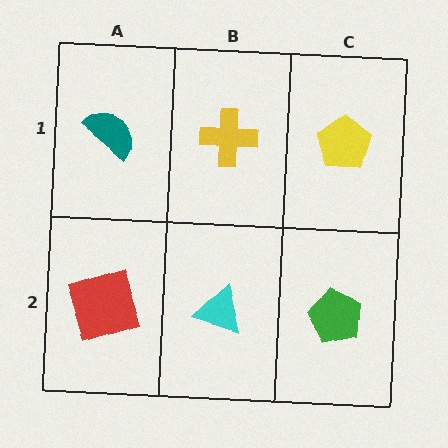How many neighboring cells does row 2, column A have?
2.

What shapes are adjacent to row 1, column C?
A green pentagon (row 2, column C), a yellow cross (row 1, column B).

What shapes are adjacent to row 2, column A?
A teal semicircle (row 1, column A), a cyan triangle (row 2, column B).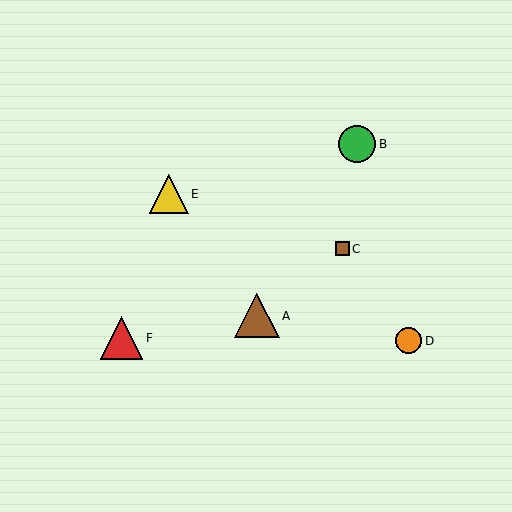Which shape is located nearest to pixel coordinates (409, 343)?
The orange circle (labeled D) at (409, 341) is nearest to that location.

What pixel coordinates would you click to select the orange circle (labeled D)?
Click at (409, 341) to select the orange circle D.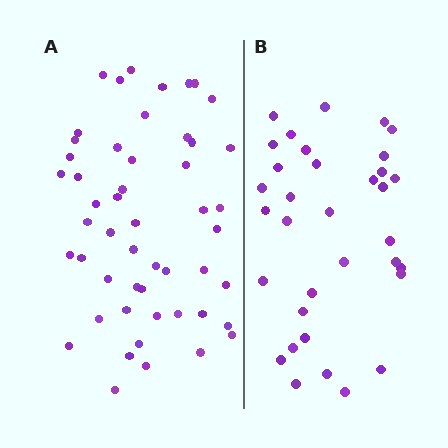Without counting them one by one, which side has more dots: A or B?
Region A (the left region) has more dots.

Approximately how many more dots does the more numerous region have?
Region A has approximately 15 more dots than region B.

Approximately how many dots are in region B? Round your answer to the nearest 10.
About 30 dots. (The exact count is 34, which rounds to 30.)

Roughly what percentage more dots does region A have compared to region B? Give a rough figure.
About 50% more.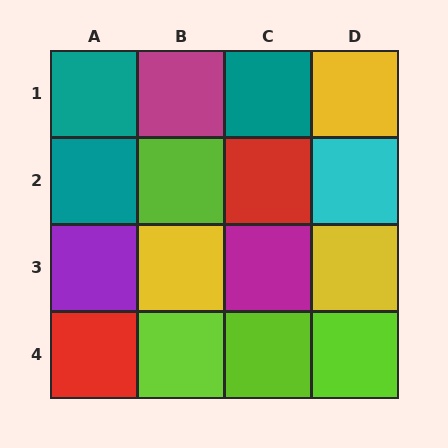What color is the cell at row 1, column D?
Yellow.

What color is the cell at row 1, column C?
Teal.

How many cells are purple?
1 cell is purple.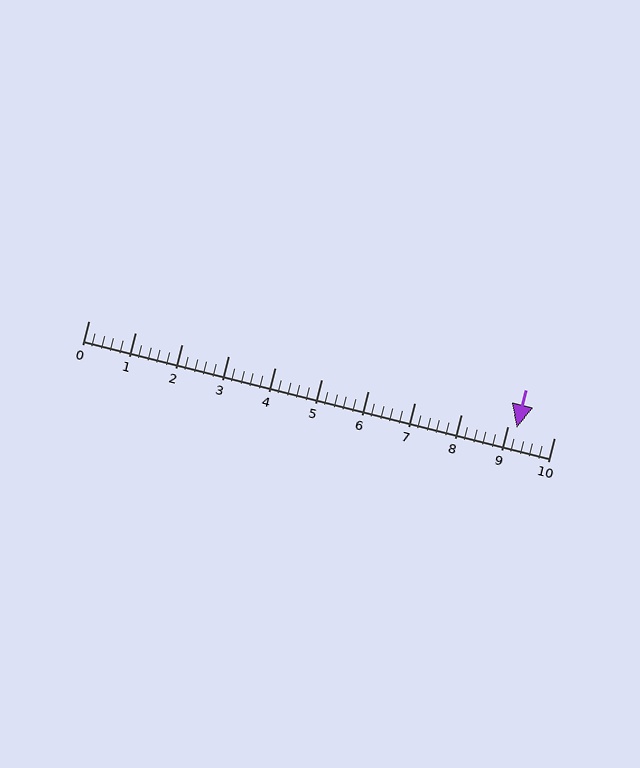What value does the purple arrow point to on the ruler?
The purple arrow points to approximately 9.2.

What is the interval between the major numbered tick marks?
The major tick marks are spaced 1 units apart.